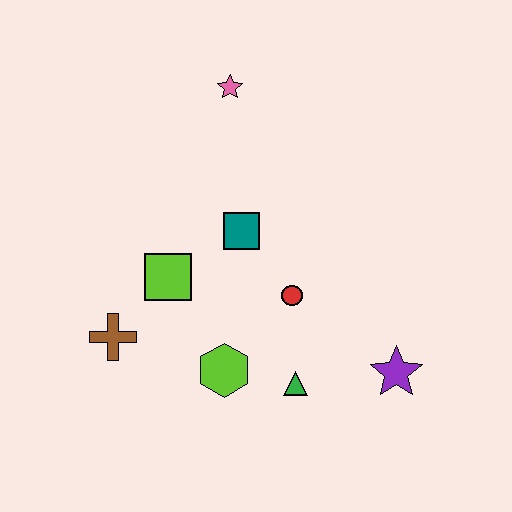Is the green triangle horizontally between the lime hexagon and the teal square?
No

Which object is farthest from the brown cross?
The purple star is farthest from the brown cross.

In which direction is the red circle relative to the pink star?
The red circle is below the pink star.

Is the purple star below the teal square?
Yes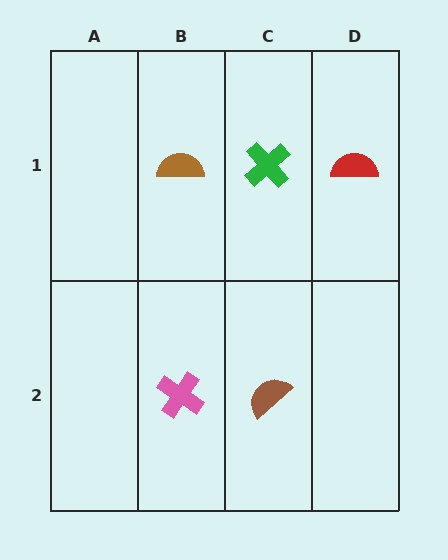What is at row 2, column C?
A brown semicircle.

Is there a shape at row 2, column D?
No, that cell is empty.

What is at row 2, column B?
A pink cross.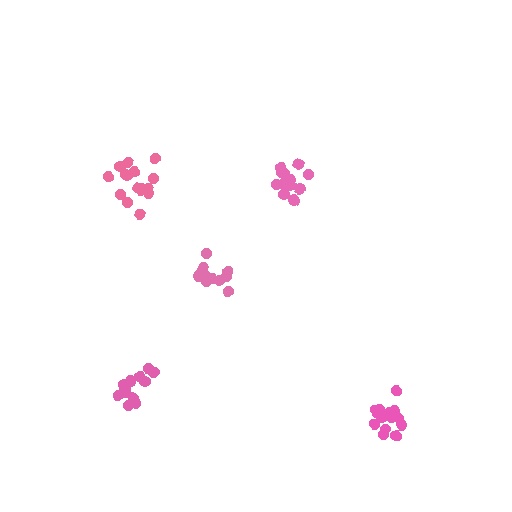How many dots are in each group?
Group 1: 13 dots, Group 2: 12 dots, Group 3: 15 dots, Group 4: 10 dots, Group 5: 16 dots (66 total).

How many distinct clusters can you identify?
There are 5 distinct clusters.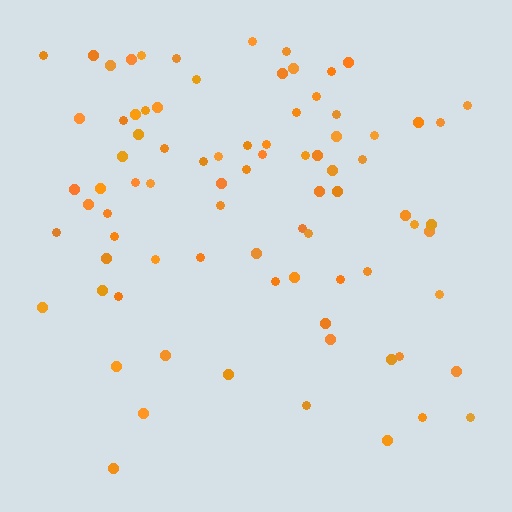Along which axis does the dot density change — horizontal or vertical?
Vertical.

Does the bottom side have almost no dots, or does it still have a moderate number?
Still a moderate number, just noticeably fewer than the top.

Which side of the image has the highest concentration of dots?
The top.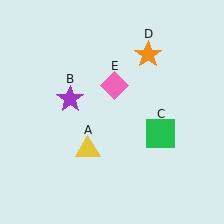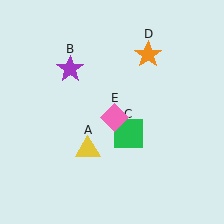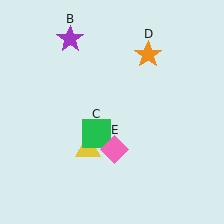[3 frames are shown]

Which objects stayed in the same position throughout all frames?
Yellow triangle (object A) and orange star (object D) remained stationary.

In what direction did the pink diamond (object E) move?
The pink diamond (object E) moved down.